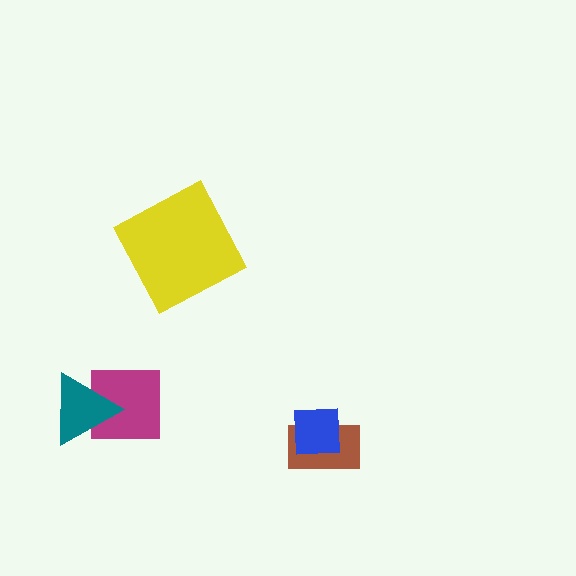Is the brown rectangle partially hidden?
Yes, it is partially covered by another shape.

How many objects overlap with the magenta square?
1 object overlaps with the magenta square.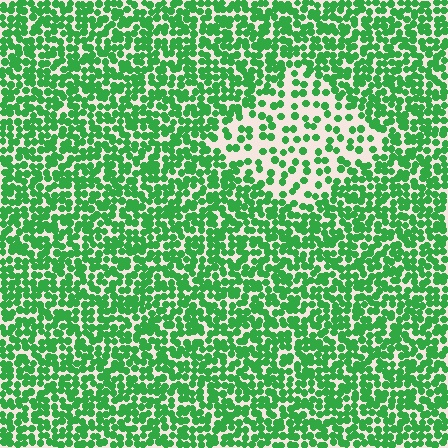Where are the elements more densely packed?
The elements are more densely packed outside the diamond boundary.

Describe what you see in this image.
The image contains small green elements arranged at two different densities. A diamond-shaped region is visible where the elements are less densely packed than the surrounding area.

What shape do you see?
I see a diamond.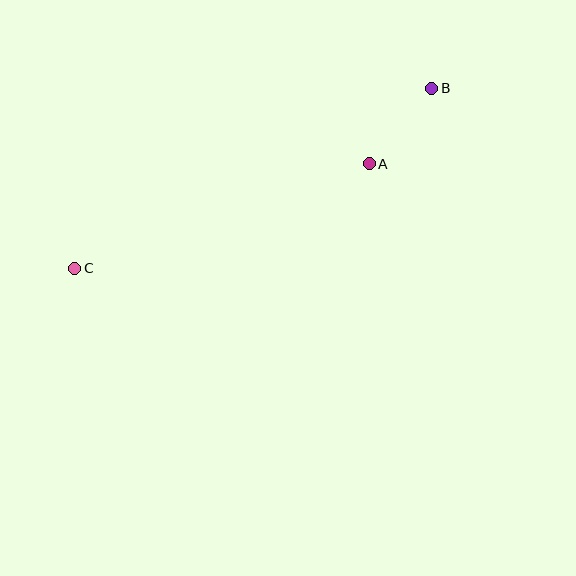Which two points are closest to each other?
Points A and B are closest to each other.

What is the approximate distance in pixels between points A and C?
The distance between A and C is approximately 312 pixels.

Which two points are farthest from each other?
Points B and C are farthest from each other.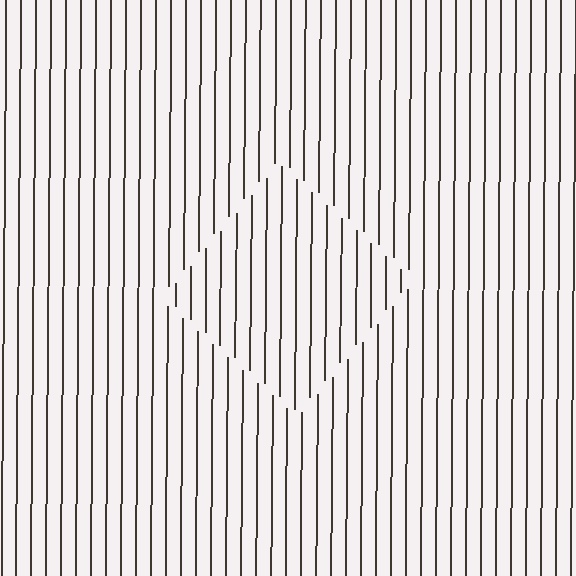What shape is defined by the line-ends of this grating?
An illusory square. The interior of the shape contains the same grating, shifted by half a period — the contour is defined by the phase discontinuity where line-ends from the inner and outer gratings abut.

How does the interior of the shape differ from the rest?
The interior of the shape contains the same grating, shifted by half a period — the contour is defined by the phase discontinuity where line-ends from the inner and outer gratings abut.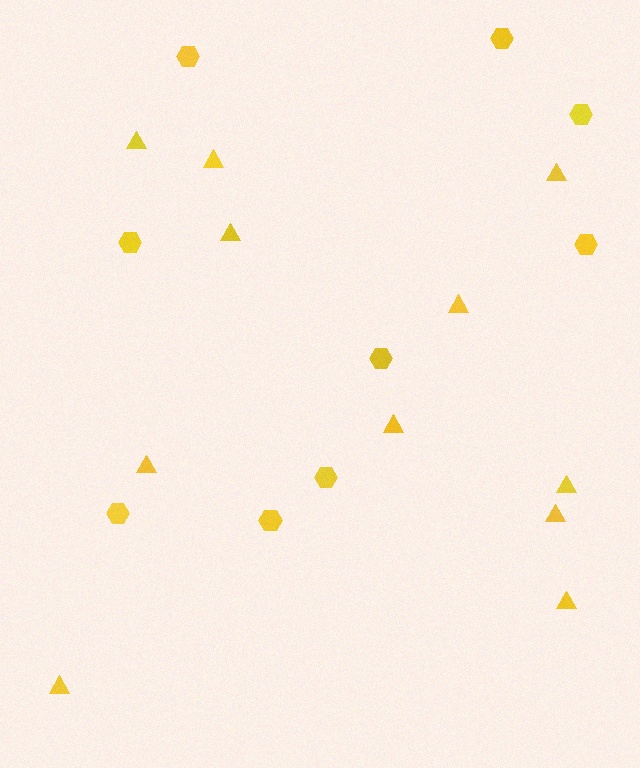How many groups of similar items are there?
There are 2 groups: one group of hexagons (9) and one group of triangles (11).